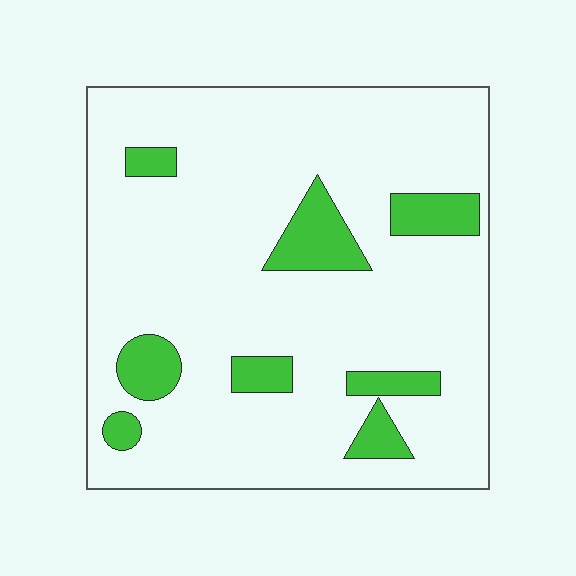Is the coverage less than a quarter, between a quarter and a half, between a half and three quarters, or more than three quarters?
Less than a quarter.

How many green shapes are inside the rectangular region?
8.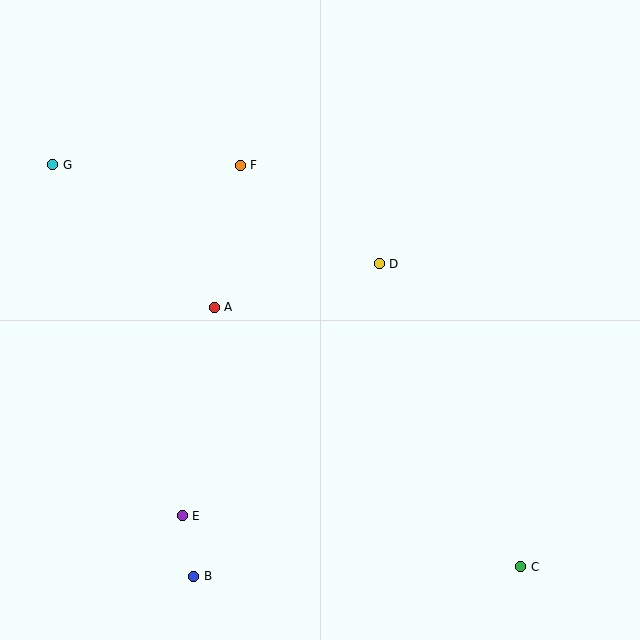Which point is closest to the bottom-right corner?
Point C is closest to the bottom-right corner.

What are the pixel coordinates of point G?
Point G is at (53, 165).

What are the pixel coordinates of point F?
Point F is at (240, 165).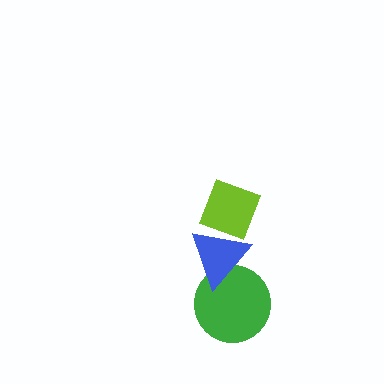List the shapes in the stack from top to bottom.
From top to bottom: the lime diamond, the blue triangle, the green circle.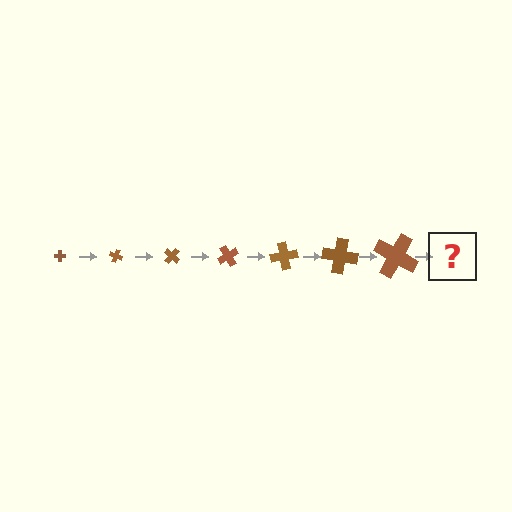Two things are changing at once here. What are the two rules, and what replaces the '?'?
The two rules are that the cross grows larger each step and it rotates 20 degrees each step. The '?' should be a cross, larger than the previous one and rotated 140 degrees from the start.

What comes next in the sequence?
The next element should be a cross, larger than the previous one and rotated 140 degrees from the start.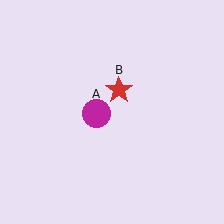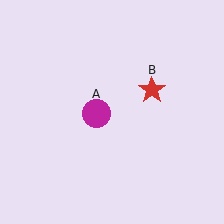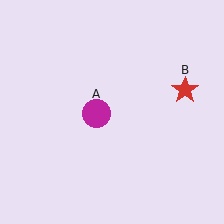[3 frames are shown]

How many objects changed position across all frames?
1 object changed position: red star (object B).